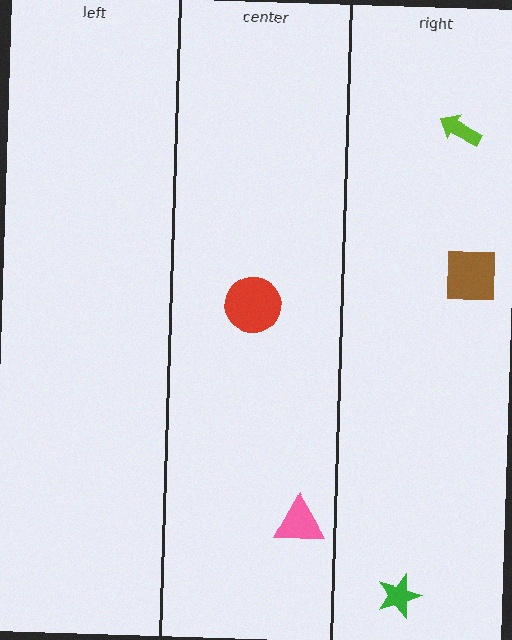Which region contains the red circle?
The center region.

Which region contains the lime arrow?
The right region.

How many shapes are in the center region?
2.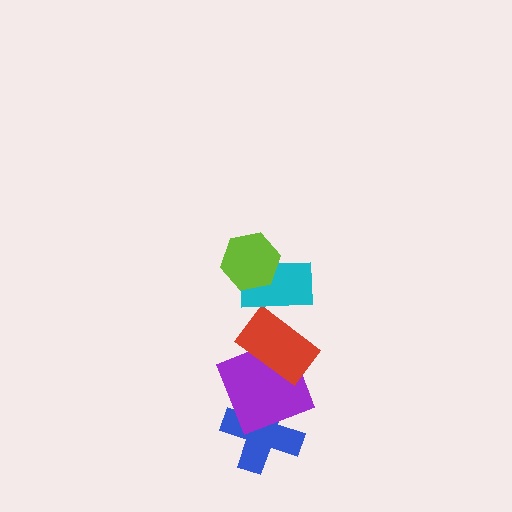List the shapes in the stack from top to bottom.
From top to bottom: the lime hexagon, the cyan rectangle, the red rectangle, the purple square, the blue cross.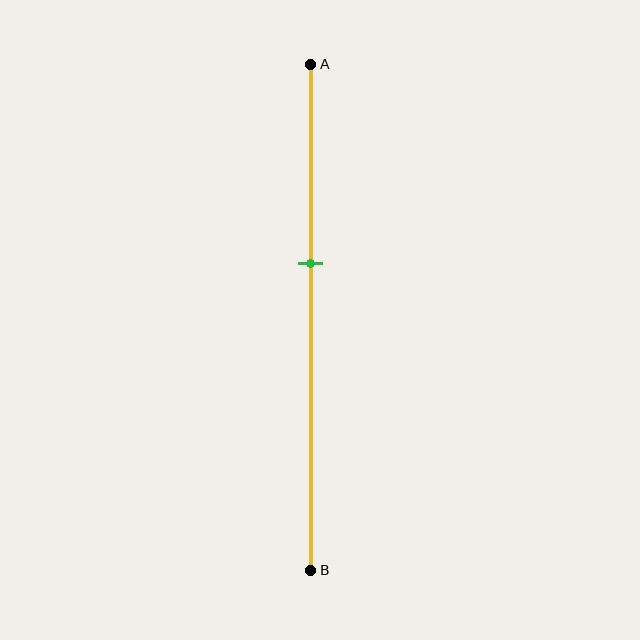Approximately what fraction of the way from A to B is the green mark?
The green mark is approximately 40% of the way from A to B.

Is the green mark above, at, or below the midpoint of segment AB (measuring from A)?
The green mark is above the midpoint of segment AB.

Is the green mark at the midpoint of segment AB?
No, the mark is at about 40% from A, not at the 50% midpoint.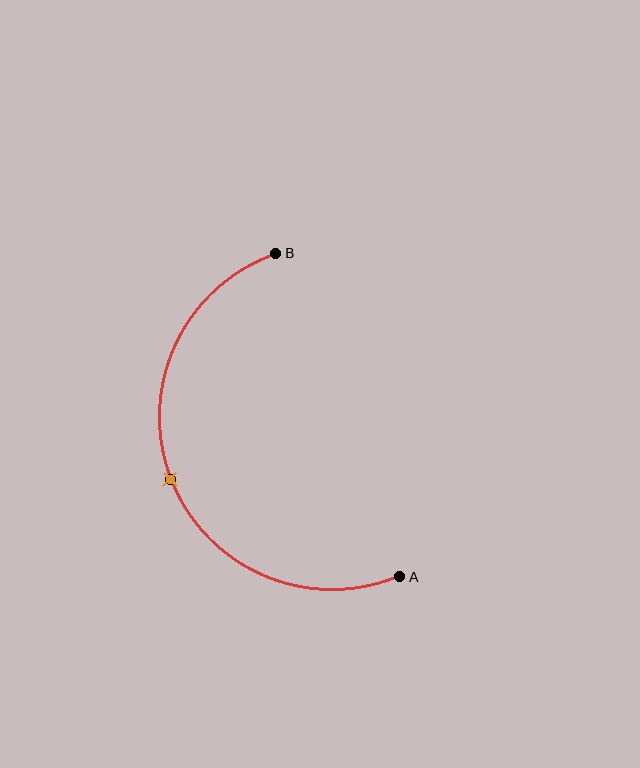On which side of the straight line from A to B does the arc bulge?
The arc bulges to the left of the straight line connecting A and B.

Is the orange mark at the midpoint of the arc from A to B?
Yes. The orange mark lies on the arc at equal arc-length from both A and B — it is the arc midpoint.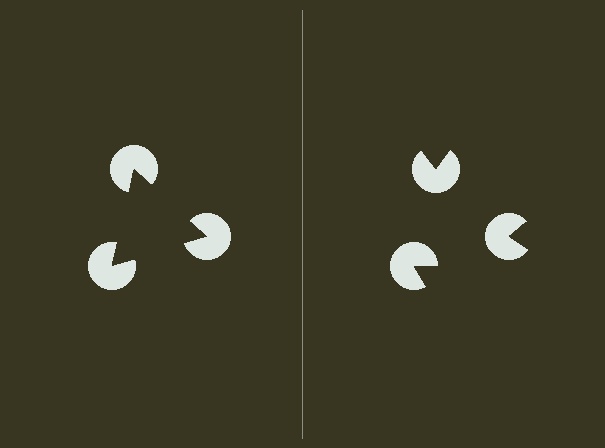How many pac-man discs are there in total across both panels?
6 — 3 on each side.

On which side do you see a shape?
An illusory triangle appears on the left side. On the right side the wedge cuts are rotated, so no coherent shape forms.